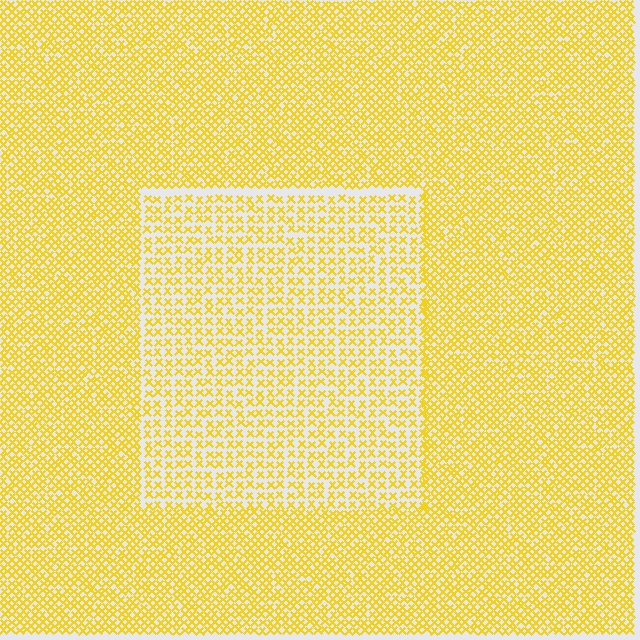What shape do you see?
I see a rectangle.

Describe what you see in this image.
The image contains small yellow elements arranged at two different densities. A rectangle-shaped region is visible where the elements are less densely packed than the surrounding area.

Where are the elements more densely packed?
The elements are more densely packed outside the rectangle boundary.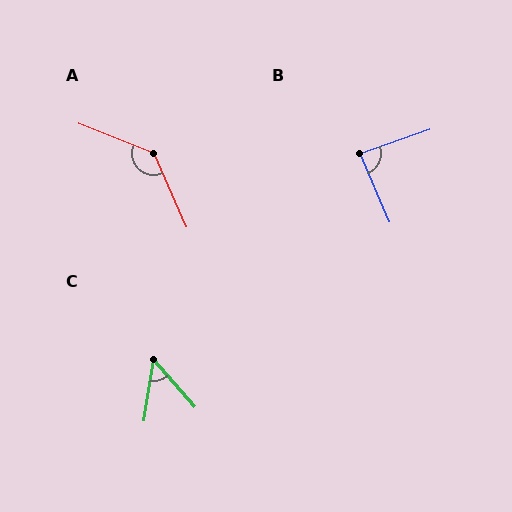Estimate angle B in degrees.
Approximately 85 degrees.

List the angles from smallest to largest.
C (50°), B (85°), A (135°).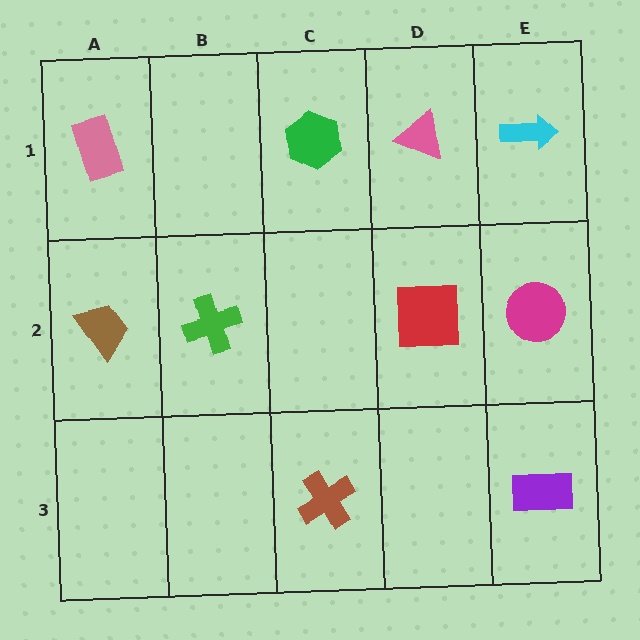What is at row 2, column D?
A red square.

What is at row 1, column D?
A pink triangle.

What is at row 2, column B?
A green cross.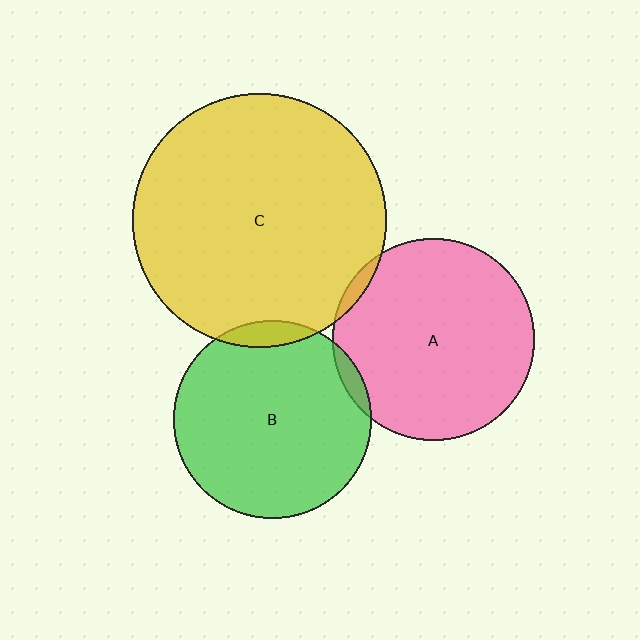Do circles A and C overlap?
Yes.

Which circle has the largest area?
Circle C (yellow).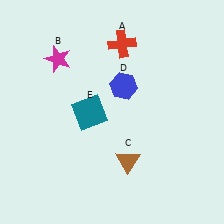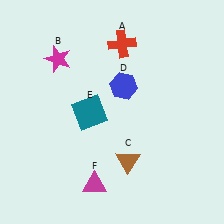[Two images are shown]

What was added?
A magenta triangle (F) was added in Image 2.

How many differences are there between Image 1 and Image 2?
There is 1 difference between the two images.